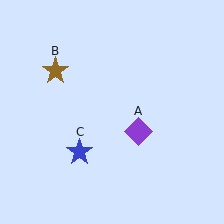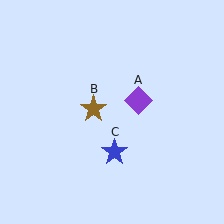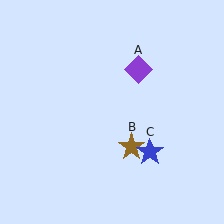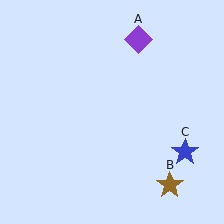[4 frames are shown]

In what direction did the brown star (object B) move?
The brown star (object B) moved down and to the right.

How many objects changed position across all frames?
3 objects changed position: purple diamond (object A), brown star (object B), blue star (object C).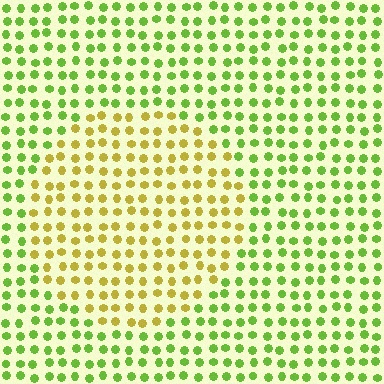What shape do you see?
I see a circle.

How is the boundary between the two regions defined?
The boundary is defined purely by a slight shift in hue (about 44 degrees). Spacing, size, and orientation are identical on both sides.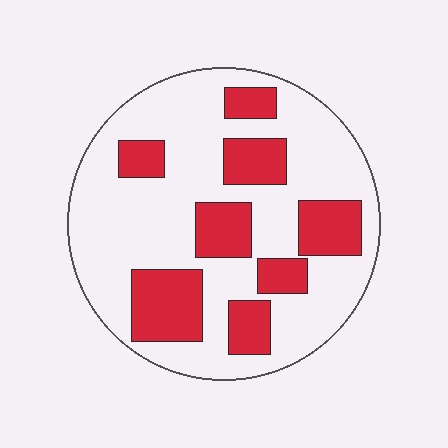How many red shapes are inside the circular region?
8.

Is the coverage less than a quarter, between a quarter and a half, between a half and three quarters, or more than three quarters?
Between a quarter and a half.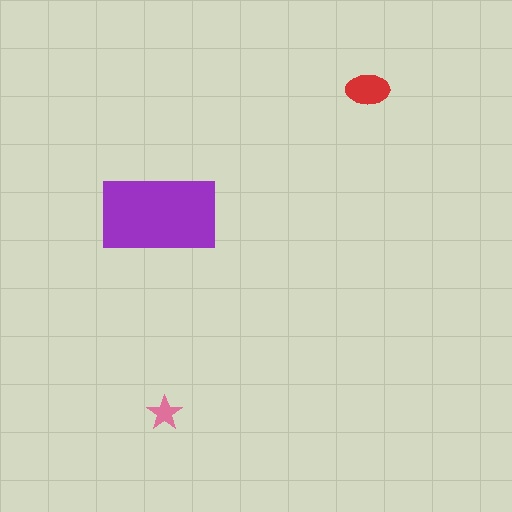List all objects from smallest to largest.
The pink star, the red ellipse, the purple rectangle.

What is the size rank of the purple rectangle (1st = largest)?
1st.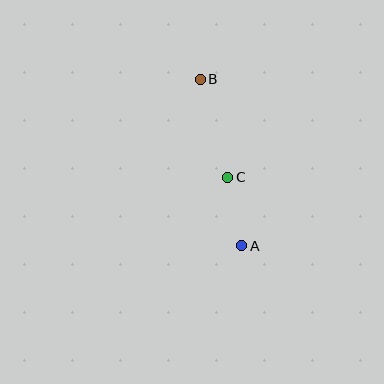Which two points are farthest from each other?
Points A and B are farthest from each other.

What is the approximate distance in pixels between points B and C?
The distance between B and C is approximately 102 pixels.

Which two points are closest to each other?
Points A and C are closest to each other.